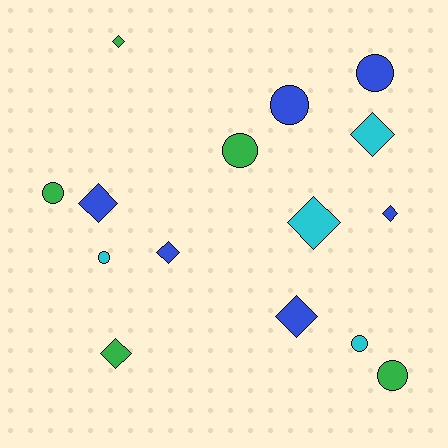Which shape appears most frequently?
Diamond, with 8 objects.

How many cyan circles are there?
There are 2 cyan circles.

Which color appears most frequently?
Blue, with 6 objects.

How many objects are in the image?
There are 15 objects.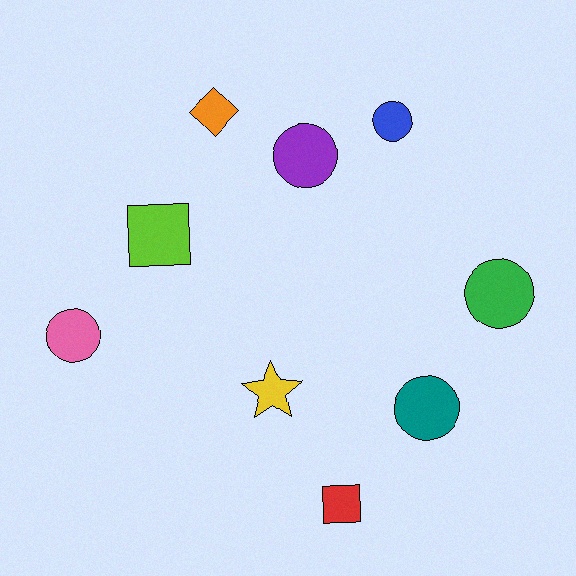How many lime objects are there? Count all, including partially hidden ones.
There is 1 lime object.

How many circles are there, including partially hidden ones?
There are 5 circles.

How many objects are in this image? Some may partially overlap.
There are 9 objects.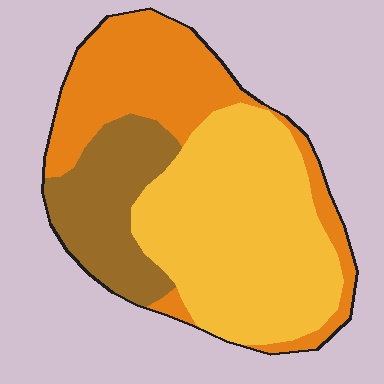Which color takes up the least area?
Brown, at roughly 20%.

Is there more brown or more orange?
Orange.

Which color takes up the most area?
Yellow, at roughly 45%.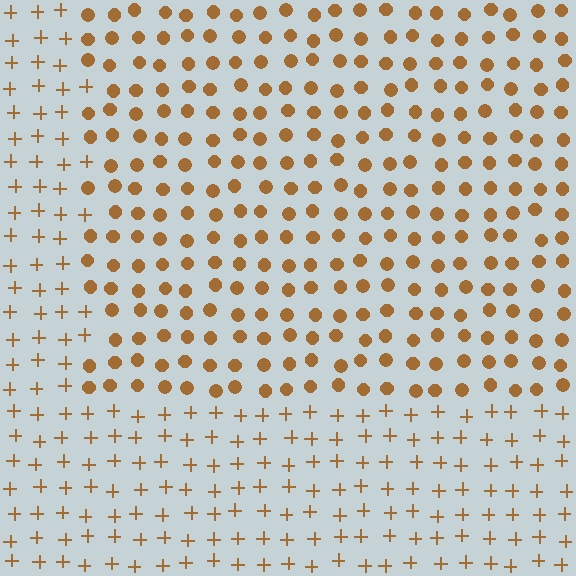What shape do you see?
I see a rectangle.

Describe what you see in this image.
The image is filled with small brown elements arranged in a uniform grid. A rectangle-shaped region contains circles, while the surrounding area contains plus signs. The boundary is defined purely by the change in element shape.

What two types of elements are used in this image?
The image uses circles inside the rectangle region and plus signs outside it.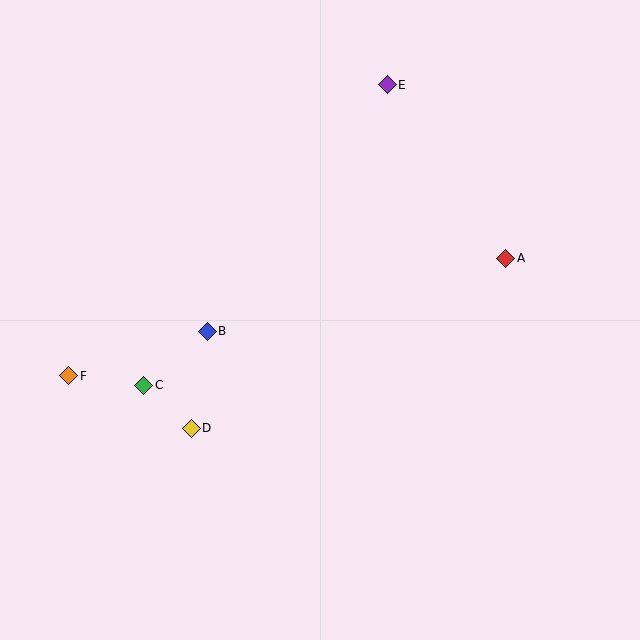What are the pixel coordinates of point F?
Point F is at (69, 376).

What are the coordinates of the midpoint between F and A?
The midpoint between F and A is at (287, 317).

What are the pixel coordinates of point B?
Point B is at (207, 331).